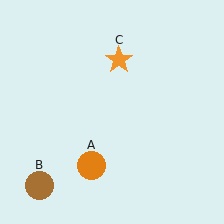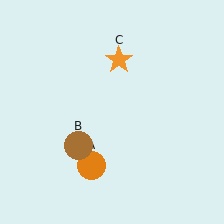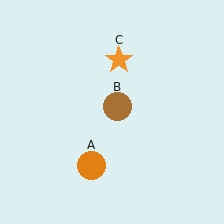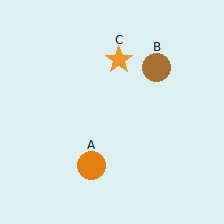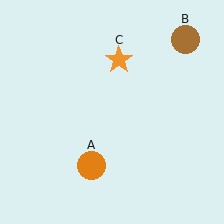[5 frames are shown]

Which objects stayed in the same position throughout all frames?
Orange circle (object A) and orange star (object C) remained stationary.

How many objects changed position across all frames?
1 object changed position: brown circle (object B).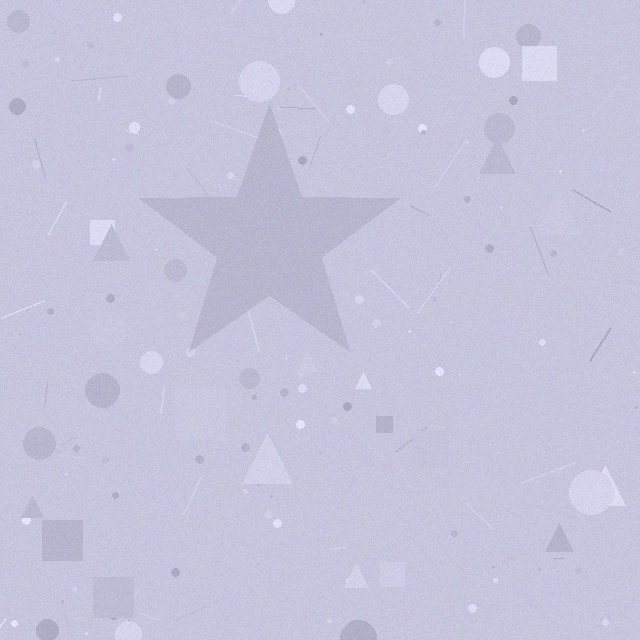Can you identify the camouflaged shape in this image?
The camouflaged shape is a star.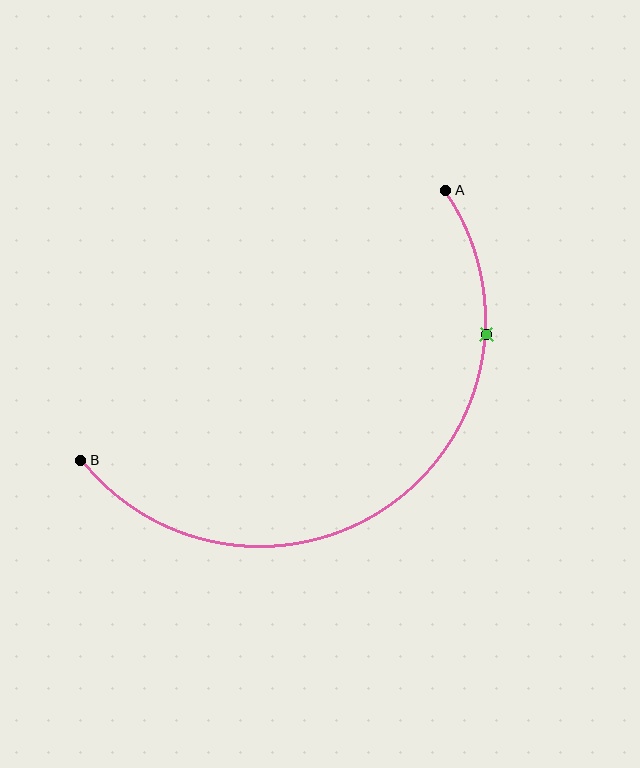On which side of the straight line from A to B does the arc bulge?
The arc bulges below and to the right of the straight line connecting A and B.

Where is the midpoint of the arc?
The arc midpoint is the point on the curve farthest from the straight line joining A and B. It sits below and to the right of that line.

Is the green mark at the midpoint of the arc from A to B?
No. The green mark lies on the arc but is closer to endpoint A. The arc midpoint would be at the point on the curve equidistant along the arc from both A and B.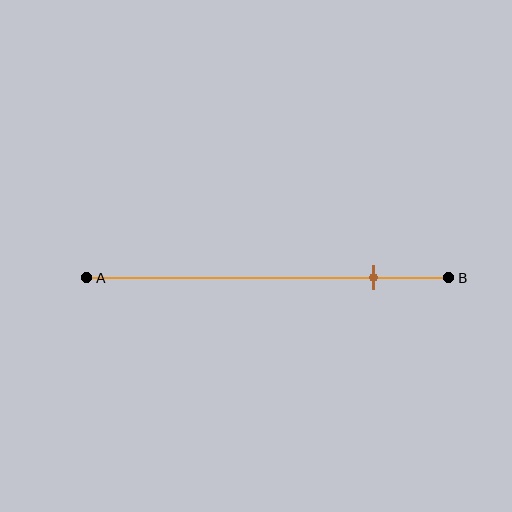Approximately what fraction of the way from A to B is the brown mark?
The brown mark is approximately 80% of the way from A to B.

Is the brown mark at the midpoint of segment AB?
No, the mark is at about 80% from A, not at the 50% midpoint.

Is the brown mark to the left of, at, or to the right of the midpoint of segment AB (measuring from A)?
The brown mark is to the right of the midpoint of segment AB.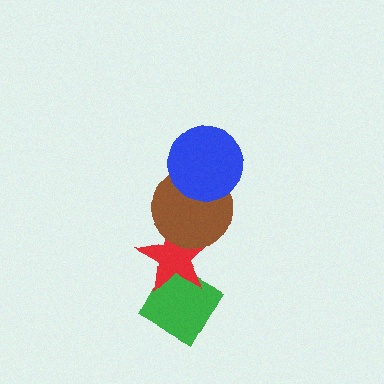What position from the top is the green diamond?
The green diamond is 4th from the top.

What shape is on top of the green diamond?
The red star is on top of the green diamond.